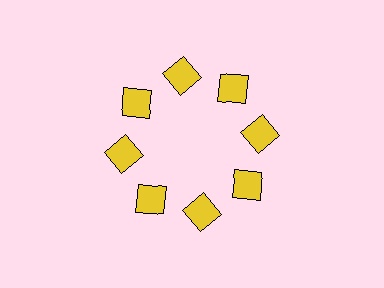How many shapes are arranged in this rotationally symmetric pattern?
There are 8 shapes, arranged in 8 groups of 1.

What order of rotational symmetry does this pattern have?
This pattern has 8-fold rotational symmetry.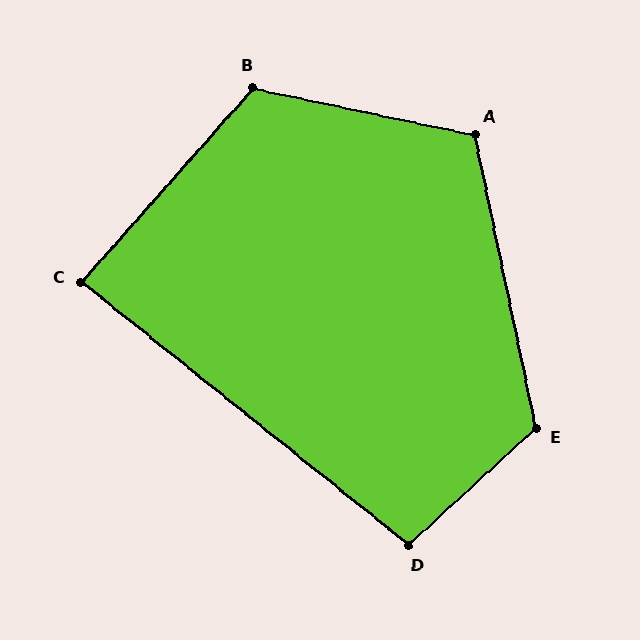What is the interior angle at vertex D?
Approximately 99 degrees (obtuse).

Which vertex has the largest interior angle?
E, at approximately 121 degrees.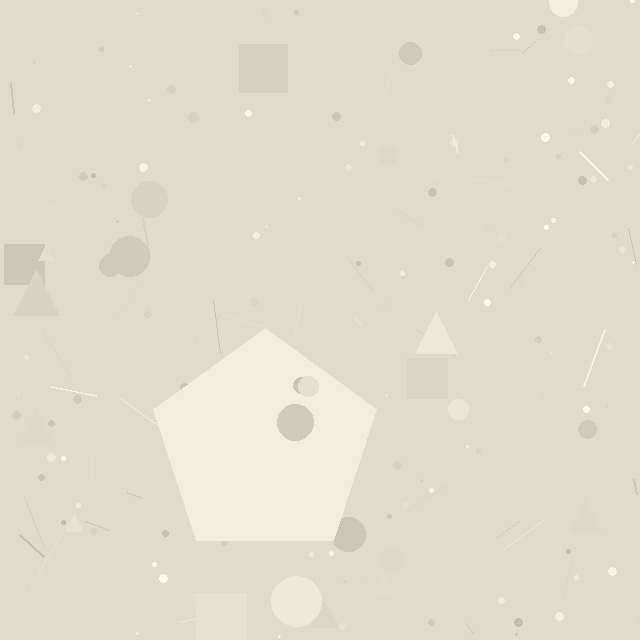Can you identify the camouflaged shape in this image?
The camouflaged shape is a pentagon.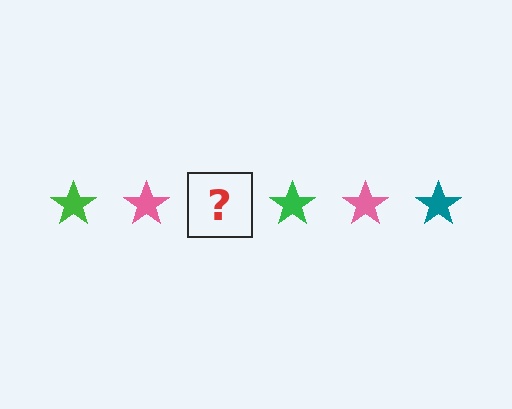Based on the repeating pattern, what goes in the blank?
The blank should be a teal star.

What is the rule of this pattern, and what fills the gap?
The rule is that the pattern cycles through green, pink, teal stars. The gap should be filled with a teal star.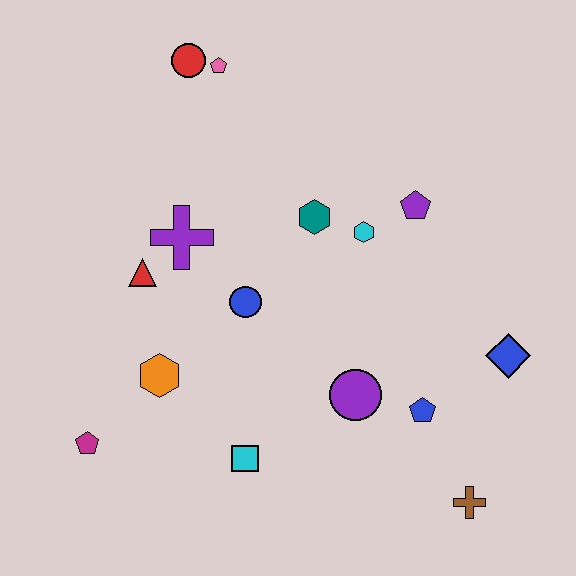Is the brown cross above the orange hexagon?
No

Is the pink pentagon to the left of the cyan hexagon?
Yes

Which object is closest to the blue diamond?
The blue pentagon is closest to the blue diamond.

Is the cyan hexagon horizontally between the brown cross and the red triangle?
Yes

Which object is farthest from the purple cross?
The brown cross is farthest from the purple cross.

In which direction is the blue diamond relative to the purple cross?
The blue diamond is to the right of the purple cross.